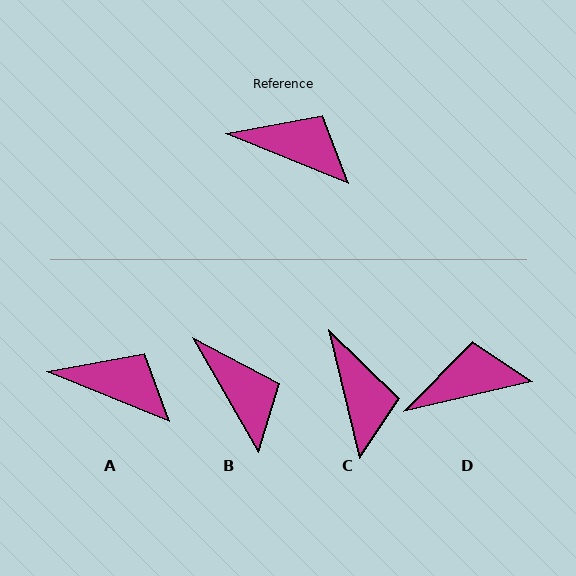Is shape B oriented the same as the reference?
No, it is off by about 38 degrees.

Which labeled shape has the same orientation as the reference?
A.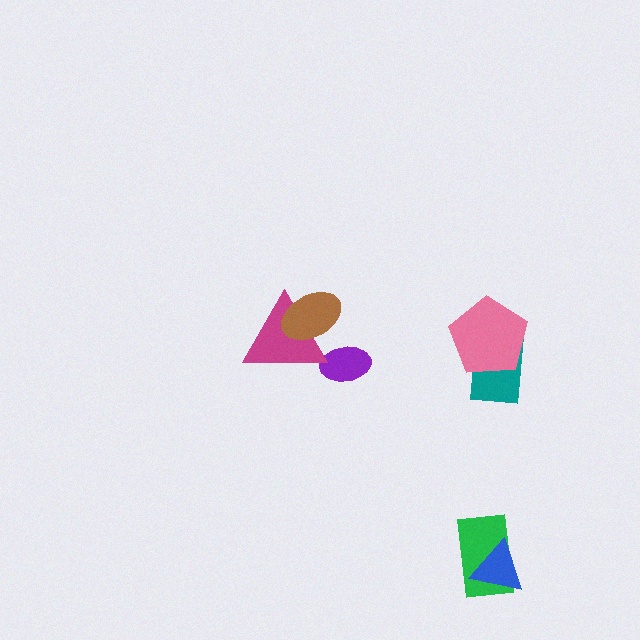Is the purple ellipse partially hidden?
Yes, it is partially covered by another shape.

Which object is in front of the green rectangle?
The blue triangle is in front of the green rectangle.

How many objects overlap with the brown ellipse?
1 object overlaps with the brown ellipse.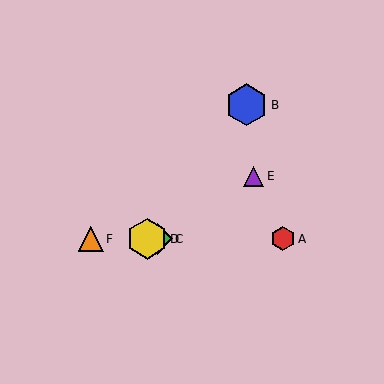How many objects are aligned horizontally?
4 objects (A, C, D, F) are aligned horizontally.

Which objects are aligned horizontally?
Objects A, C, D, F are aligned horizontally.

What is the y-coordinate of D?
Object D is at y≈239.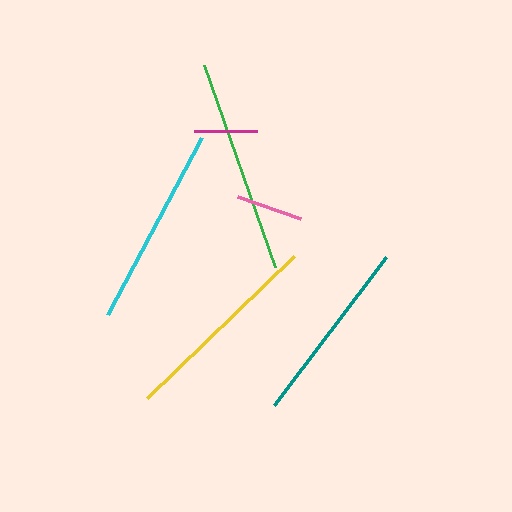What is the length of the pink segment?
The pink segment is approximately 67 pixels long.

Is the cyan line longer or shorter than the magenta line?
The cyan line is longer than the magenta line.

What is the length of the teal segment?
The teal segment is approximately 185 pixels long.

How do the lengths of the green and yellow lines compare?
The green and yellow lines are approximately the same length.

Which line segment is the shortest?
The magenta line is the shortest at approximately 63 pixels.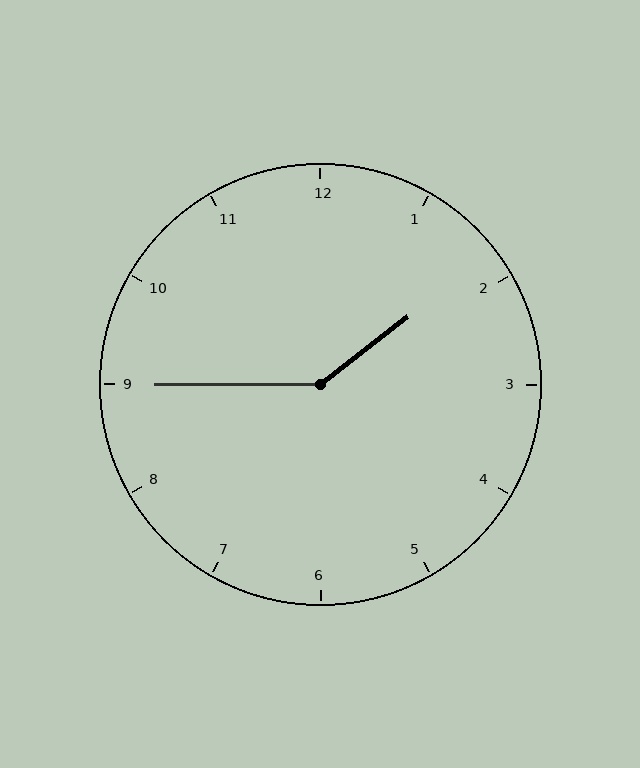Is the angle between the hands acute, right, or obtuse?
It is obtuse.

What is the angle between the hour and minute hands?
Approximately 142 degrees.